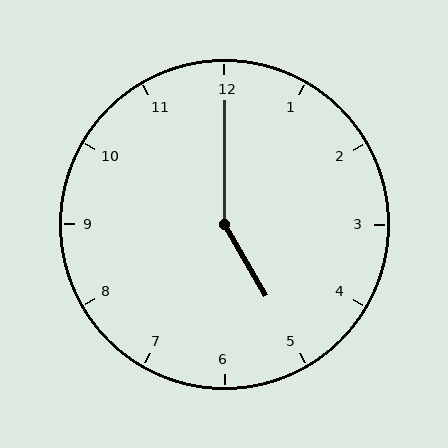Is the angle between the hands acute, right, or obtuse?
It is obtuse.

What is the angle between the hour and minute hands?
Approximately 150 degrees.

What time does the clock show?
5:00.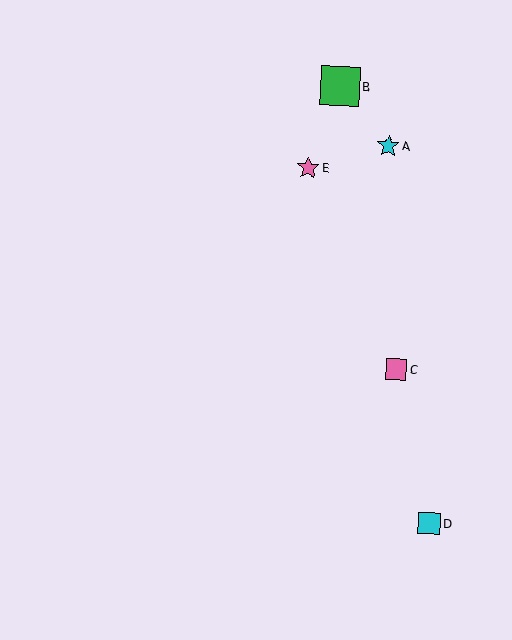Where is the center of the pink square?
The center of the pink square is at (396, 369).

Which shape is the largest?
The green square (labeled B) is the largest.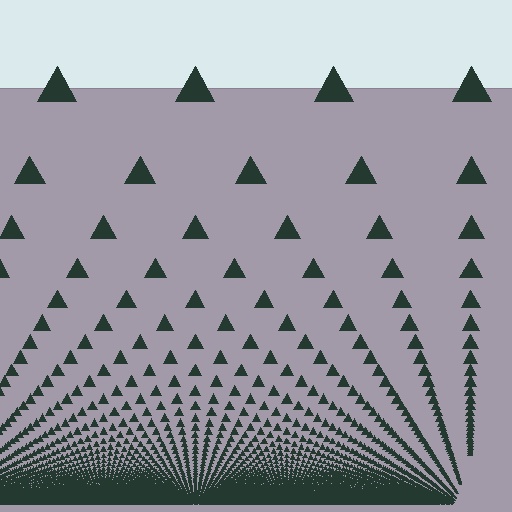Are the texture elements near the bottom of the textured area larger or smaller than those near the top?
Smaller. The gradient is inverted — elements near the bottom are smaller and denser.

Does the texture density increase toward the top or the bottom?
Density increases toward the bottom.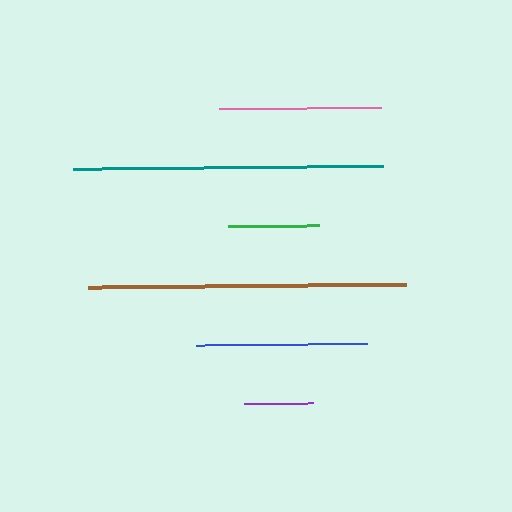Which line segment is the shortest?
The purple line is the shortest at approximately 69 pixels.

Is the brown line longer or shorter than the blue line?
The brown line is longer than the blue line.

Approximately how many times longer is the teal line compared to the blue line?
The teal line is approximately 1.8 times the length of the blue line.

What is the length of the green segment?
The green segment is approximately 91 pixels long.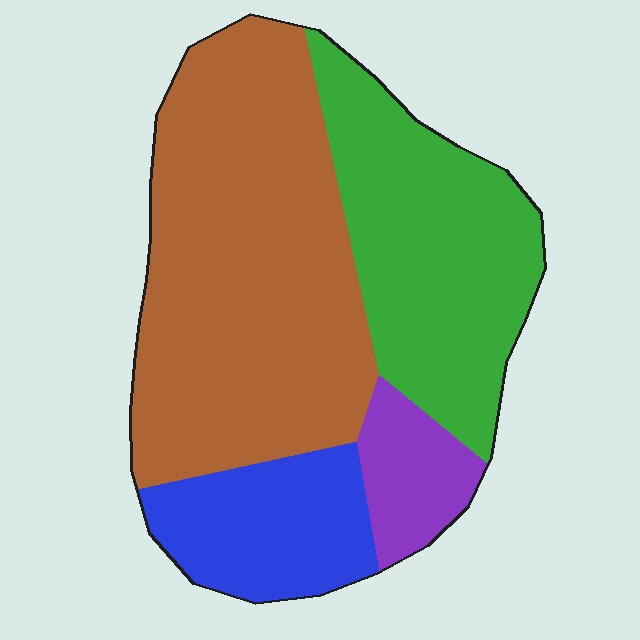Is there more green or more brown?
Brown.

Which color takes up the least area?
Purple, at roughly 10%.